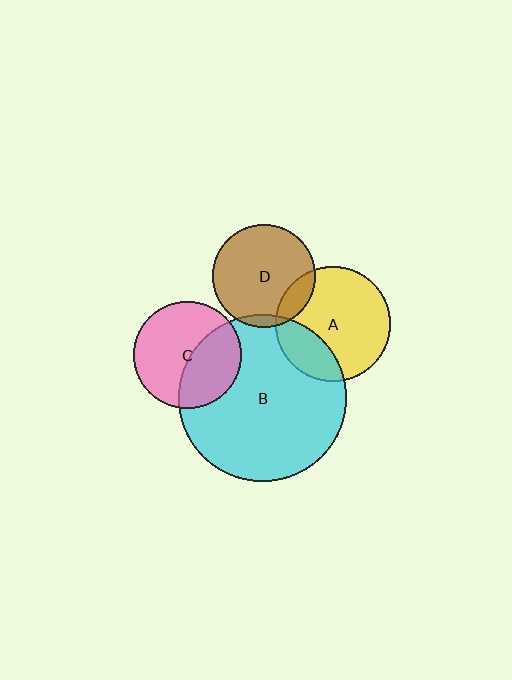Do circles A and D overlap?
Yes.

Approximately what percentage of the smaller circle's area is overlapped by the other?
Approximately 15%.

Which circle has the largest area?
Circle B (cyan).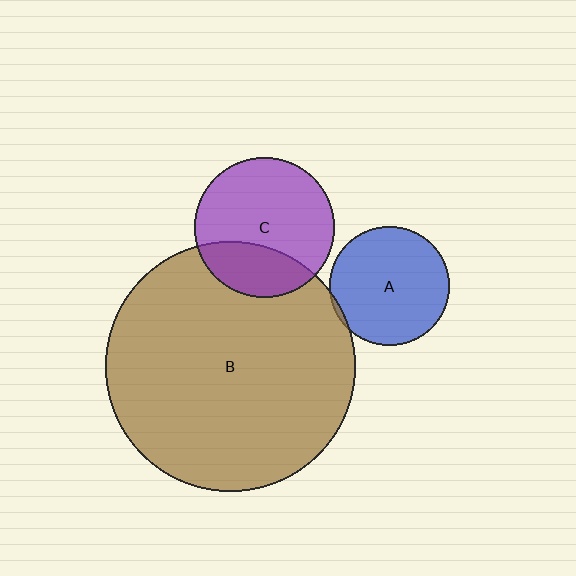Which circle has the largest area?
Circle B (brown).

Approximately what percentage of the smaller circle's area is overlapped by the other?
Approximately 5%.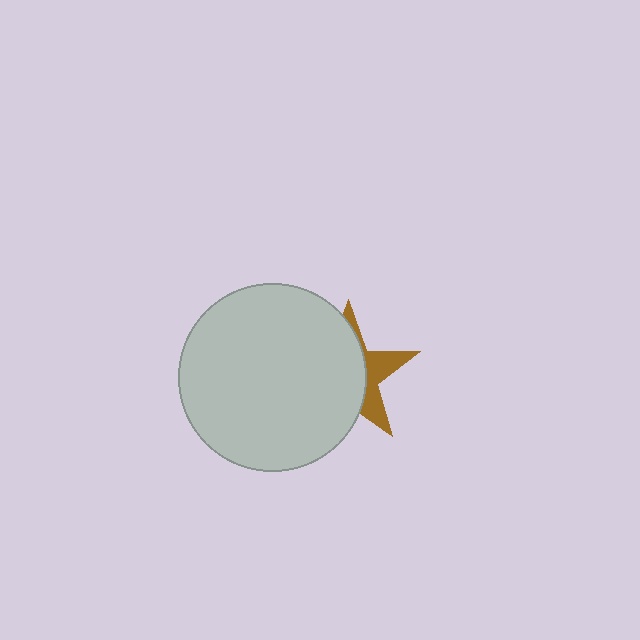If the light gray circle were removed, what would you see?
You would see the complete brown star.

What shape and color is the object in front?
The object in front is a light gray circle.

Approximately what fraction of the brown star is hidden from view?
Roughly 67% of the brown star is hidden behind the light gray circle.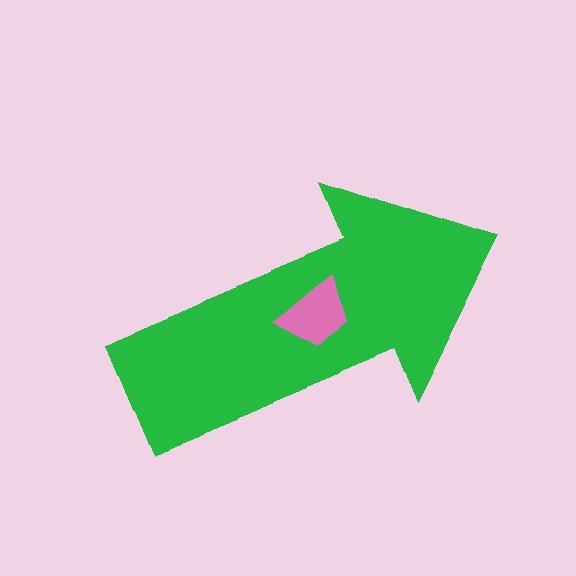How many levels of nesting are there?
2.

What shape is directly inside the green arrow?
The pink trapezoid.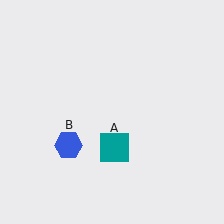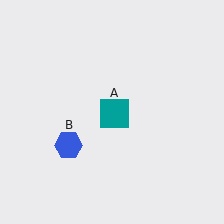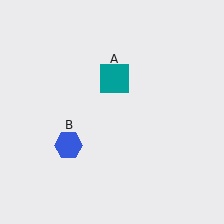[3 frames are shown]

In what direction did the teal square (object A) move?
The teal square (object A) moved up.